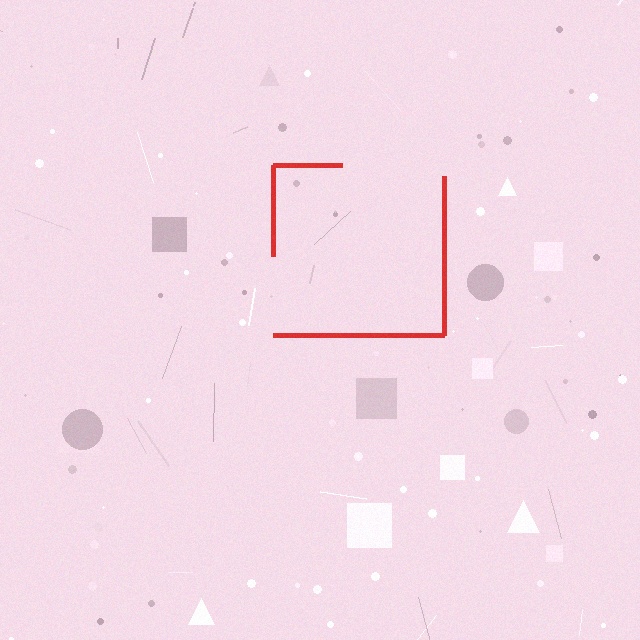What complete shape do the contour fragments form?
The contour fragments form a square.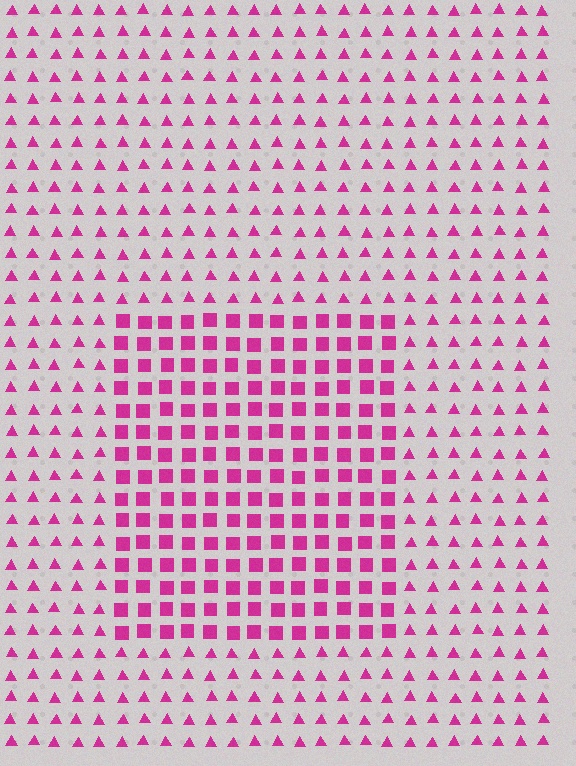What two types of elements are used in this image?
The image uses squares inside the rectangle region and triangles outside it.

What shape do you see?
I see a rectangle.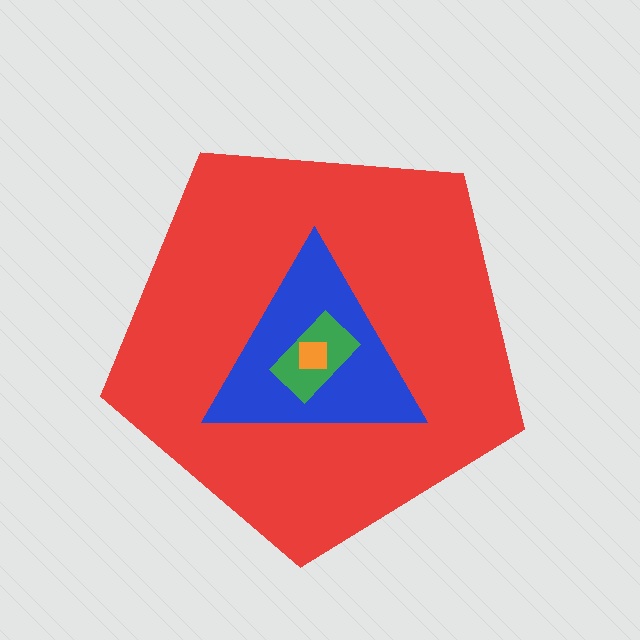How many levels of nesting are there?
4.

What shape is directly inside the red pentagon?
The blue triangle.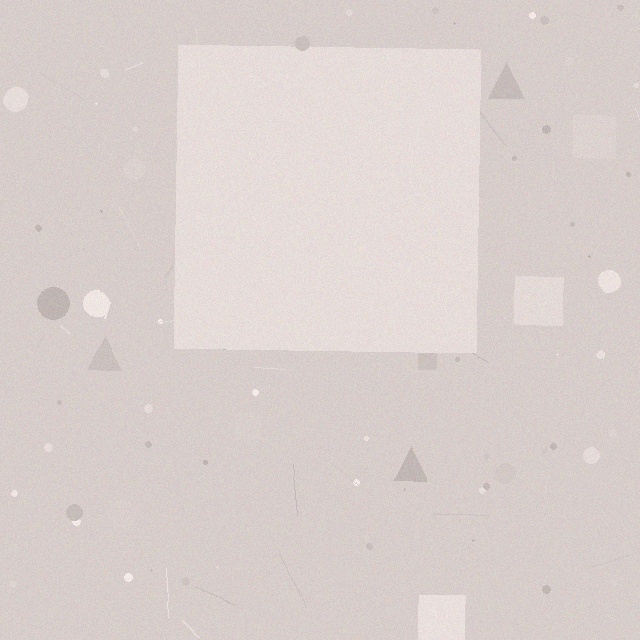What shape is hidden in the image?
A square is hidden in the image.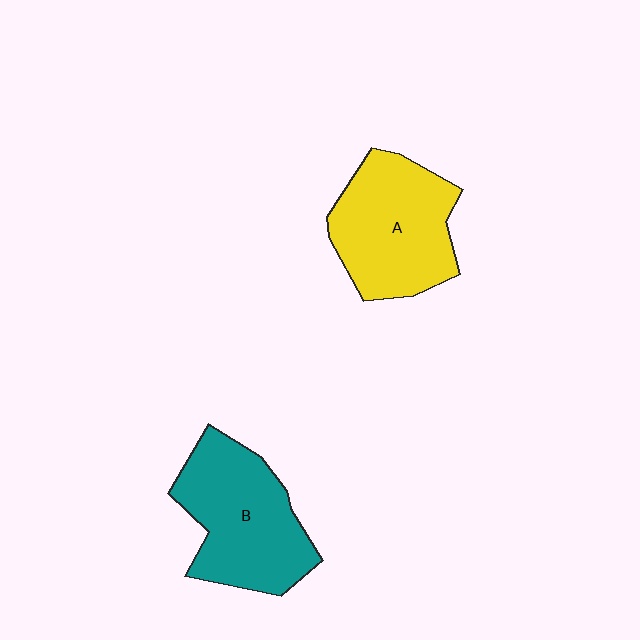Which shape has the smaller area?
Shape A (yellow).